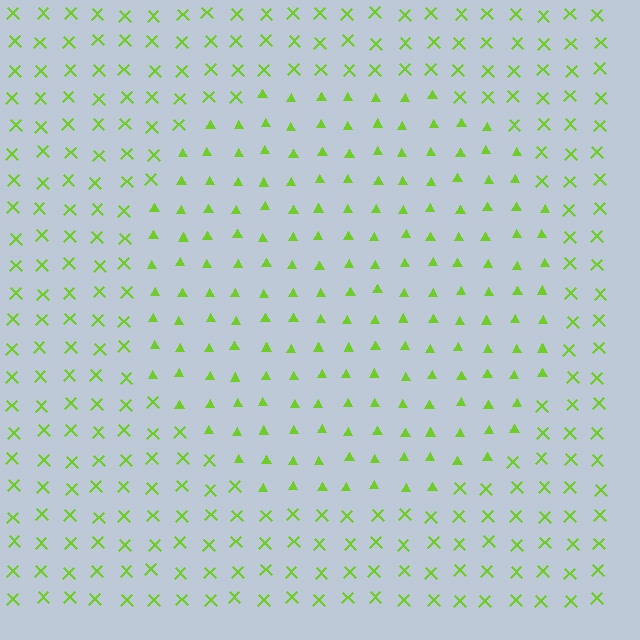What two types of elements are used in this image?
The image uses triangles inside the circle region and X marks outside it.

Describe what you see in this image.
The image is filled with small lime elements arranged in a uniform grid. A circle-shaped region contains triangles, while the surrounding area contains X marks. The boundary is defined purely by the change in element shape.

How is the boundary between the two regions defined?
The boundary is defined by a change in element shape: triangles inside vs. X marks outside. All elements share the same color and spacing.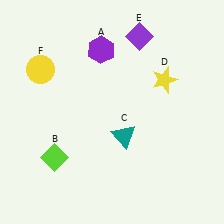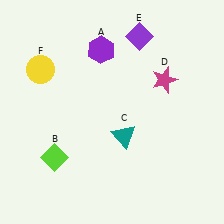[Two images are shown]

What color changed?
The star (D) changed from yellow in Image 1 to magenta in Image 2.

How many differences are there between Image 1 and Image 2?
There is 1 difference between the two images.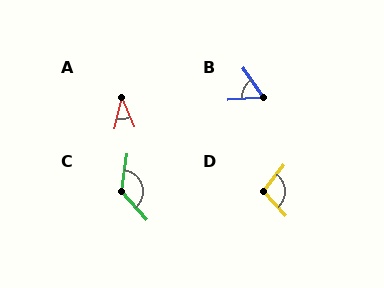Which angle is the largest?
C, at approximately 130 degrees.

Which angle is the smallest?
A, at approximately 36 degrees.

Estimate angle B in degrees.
Approximately 60 degrees.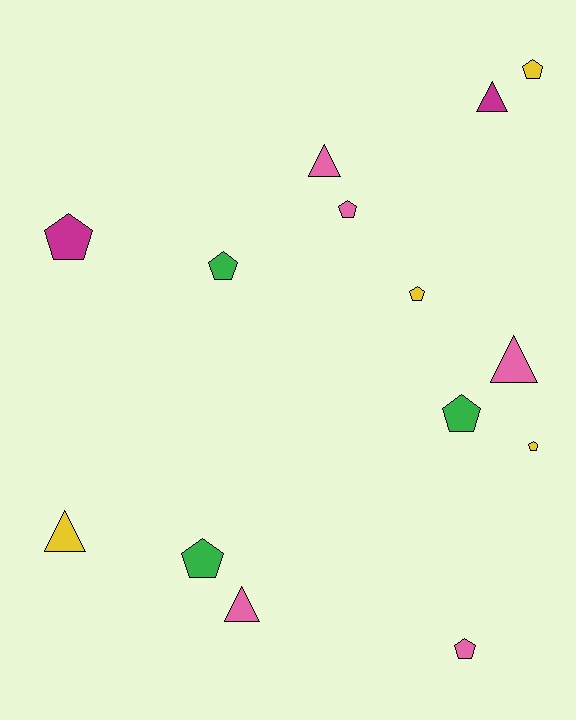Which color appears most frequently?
Pink, with 5 objects.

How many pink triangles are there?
There are 3 pink triangles.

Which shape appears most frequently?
Pentagon, with 9 objects.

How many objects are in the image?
There are 14 objects.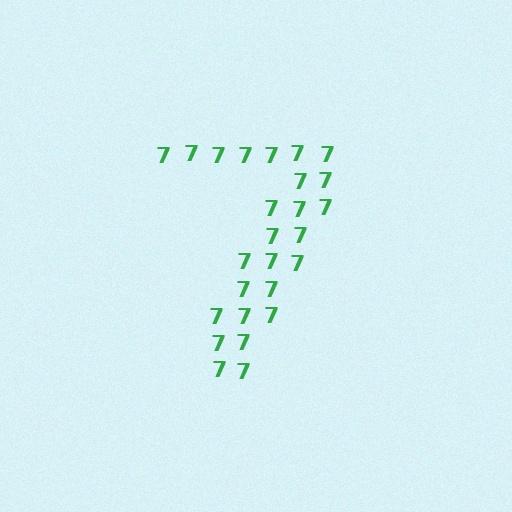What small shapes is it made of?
It is made of small digit 7's.